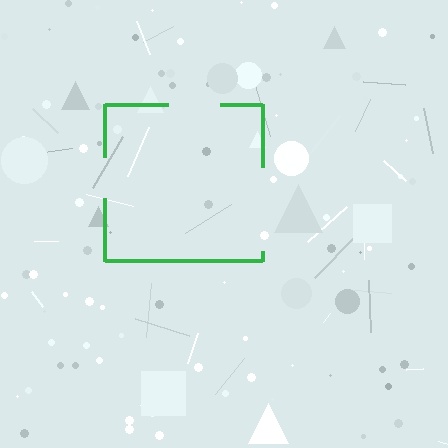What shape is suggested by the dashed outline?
The dashed outline suggests a square.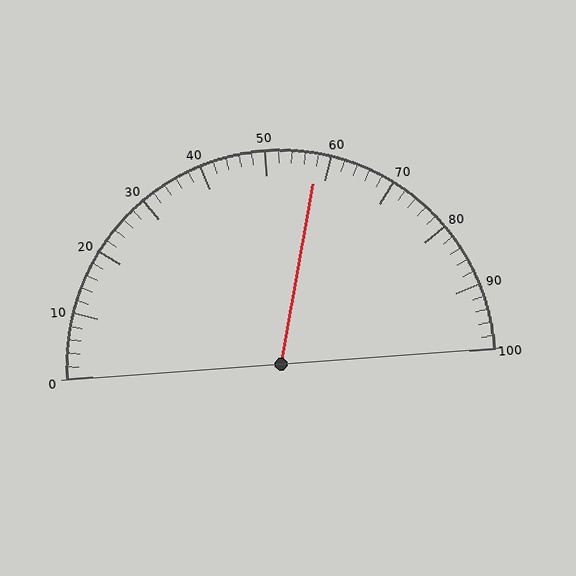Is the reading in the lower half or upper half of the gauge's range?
The reading is in the upper half of the range (0 to 100).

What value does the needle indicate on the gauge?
The needle indicates approximately 58.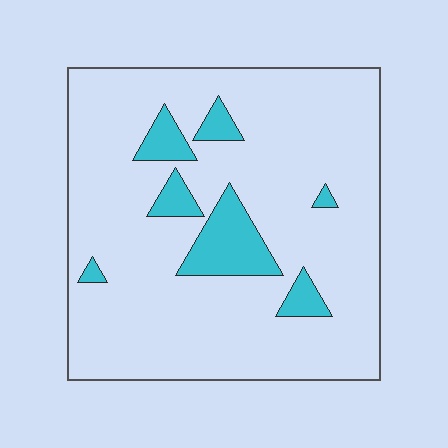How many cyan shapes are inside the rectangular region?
7.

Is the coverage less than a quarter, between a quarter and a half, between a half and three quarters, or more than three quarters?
Less than a quarter.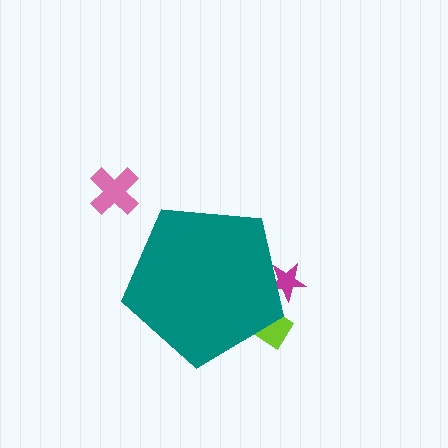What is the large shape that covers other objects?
A teal pentagon.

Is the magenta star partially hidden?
Yes, the magenta star is partially hidden behind the teal pentagon.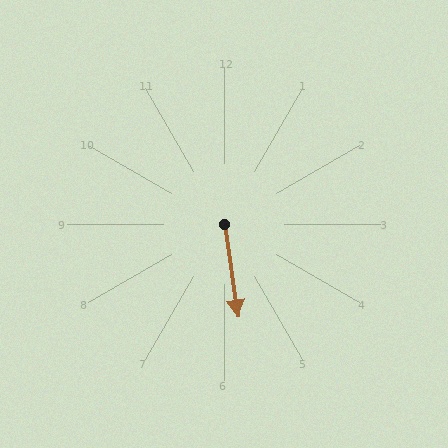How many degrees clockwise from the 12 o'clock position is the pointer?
Approximately 172 degrees.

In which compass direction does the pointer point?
South.